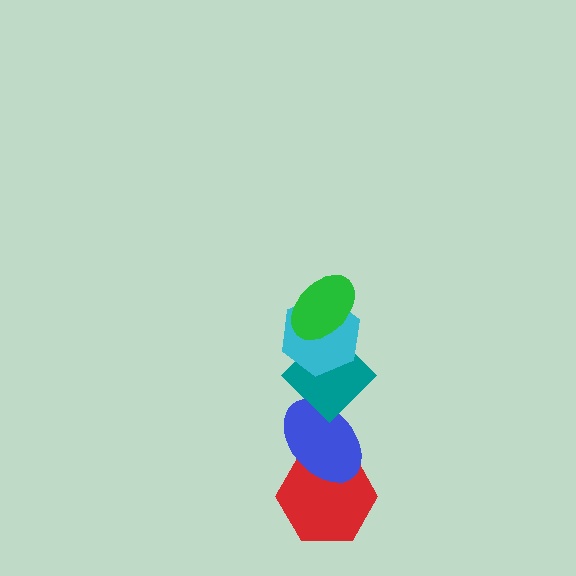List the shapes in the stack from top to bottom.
From top to bottom: the green ellipse, the cyan hexagon, the teal diamond, the blue ellipse, the red hexagon.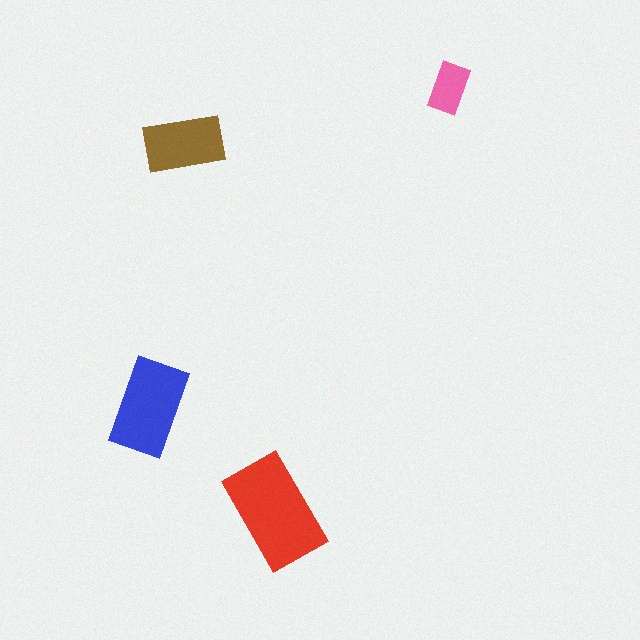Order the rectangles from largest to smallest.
the red one, the blue one, the brown one, the pink one.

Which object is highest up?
The pink rectangle is topmost.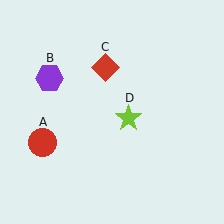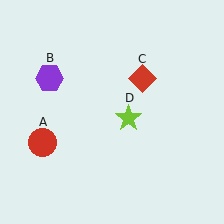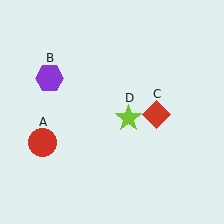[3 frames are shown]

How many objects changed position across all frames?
1 object changed position: red diamond (object C).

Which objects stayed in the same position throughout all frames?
Red circle (object A) and purple hexagon (object B) and lime star (object D) remained stationary.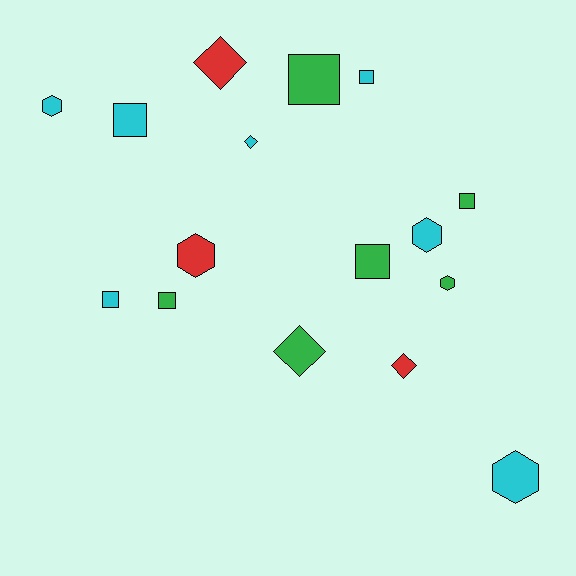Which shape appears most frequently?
Square, with 7 objects.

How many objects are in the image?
There are 16 objects.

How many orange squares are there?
There are no orange squares.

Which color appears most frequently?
Cyan, with 7 objects.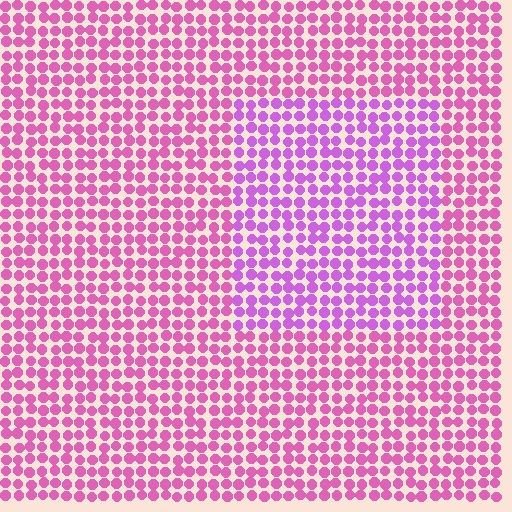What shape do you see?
I see a rectangle.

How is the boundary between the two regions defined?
The boundary is defined purely by a slight shift in hue (about 28 degrees). Spacing, size, and orientation are identical on both sides.